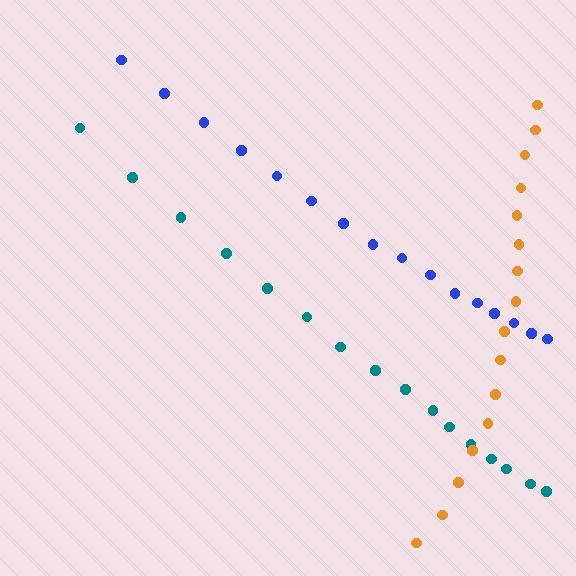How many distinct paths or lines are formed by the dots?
There are 3 distinct paths.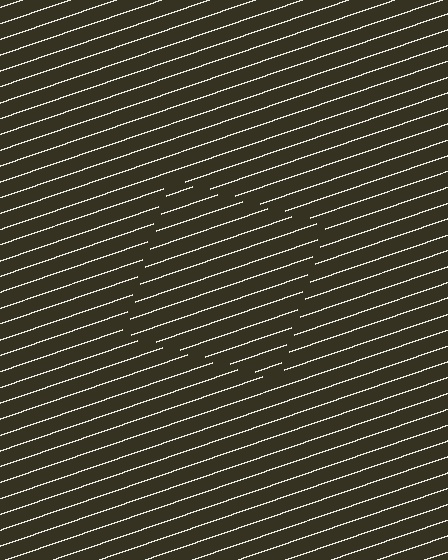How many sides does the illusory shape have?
4 sides — the line-ends trace a square.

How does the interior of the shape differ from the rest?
The interior of the shape contains the same grating, shifted by half a period — the contour is defined by the phase discontinuity where line-ends from the inner and outer gratings abut.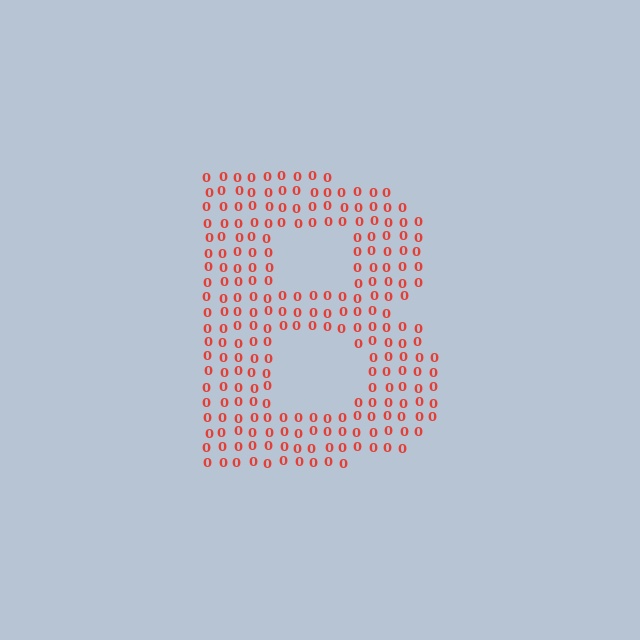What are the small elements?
The small elements are digit 0's.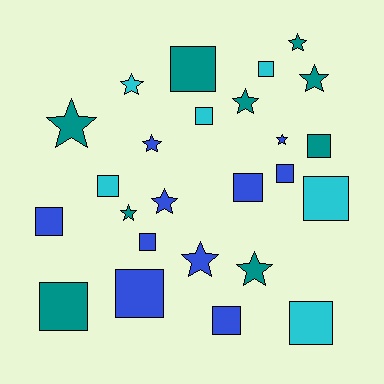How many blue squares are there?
There are 6 blue squares.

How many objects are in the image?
There are 25 objects.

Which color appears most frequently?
Blue, with 10 objects.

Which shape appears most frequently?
Square, with 14 objects.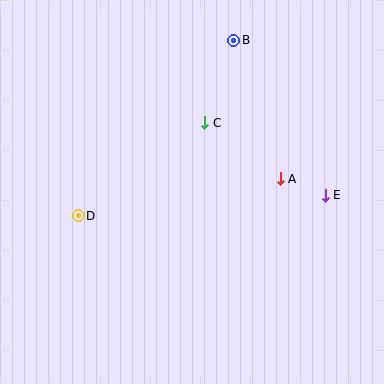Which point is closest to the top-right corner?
Point B is closest to the top-right corner.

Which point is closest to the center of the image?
Point C at (205, 123) is closest to the center.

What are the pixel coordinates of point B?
Point B is at (234, 40).